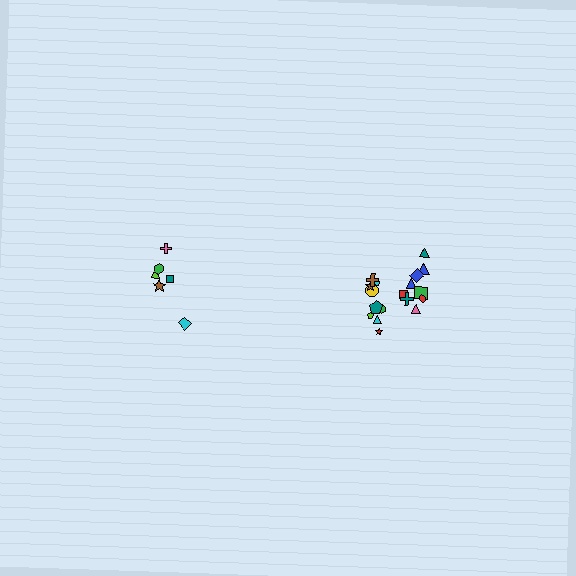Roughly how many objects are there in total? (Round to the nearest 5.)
Roughly 25 objects in total.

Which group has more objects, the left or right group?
The right group.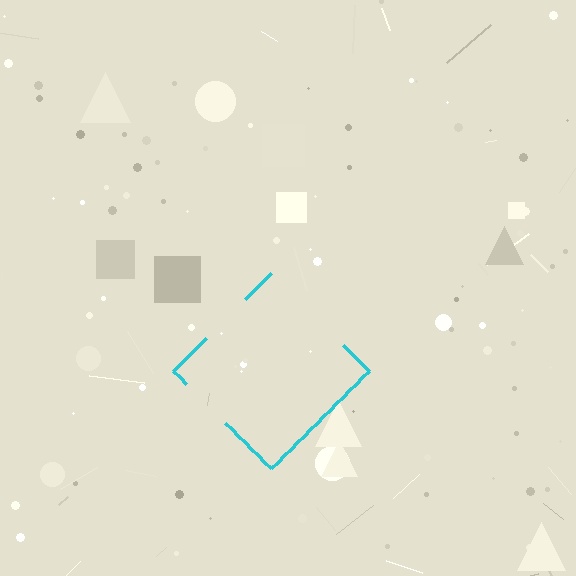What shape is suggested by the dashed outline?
The dashed outline suggests a diamond.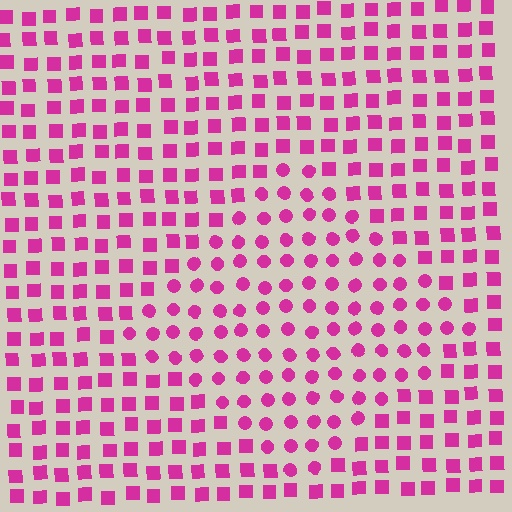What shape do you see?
I see a diamond.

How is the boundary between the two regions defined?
The boundary is defined by a change in element shape: circles inside vs. squares outside. All elements share the same color and spacing.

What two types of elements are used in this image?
The image uses circles inside the diamond region and squares outside it.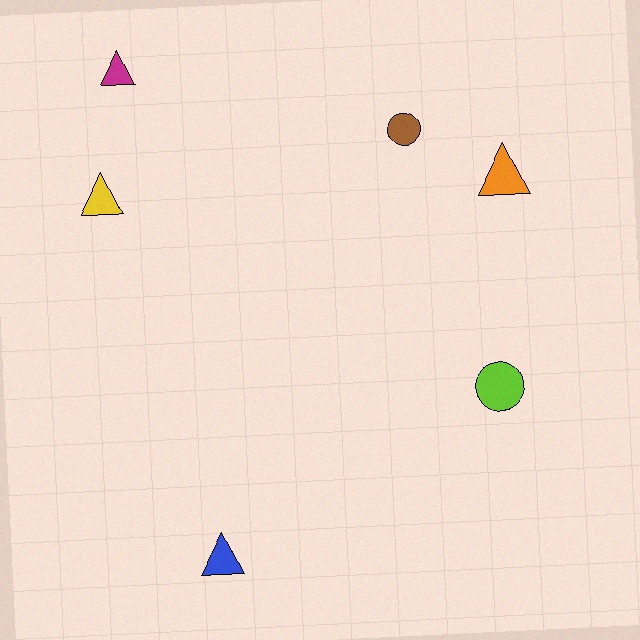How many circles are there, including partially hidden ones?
There are 2 circles.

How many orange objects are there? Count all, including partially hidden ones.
There is 1 orange object.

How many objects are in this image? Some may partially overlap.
There are 6 objects.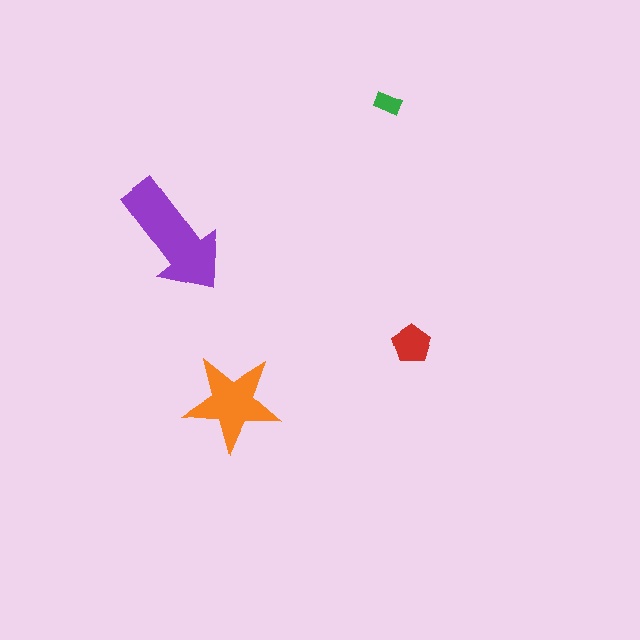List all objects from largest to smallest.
The purple arrow, the orange star, the red pentagon, the green rectangle.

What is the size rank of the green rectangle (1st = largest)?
4th.